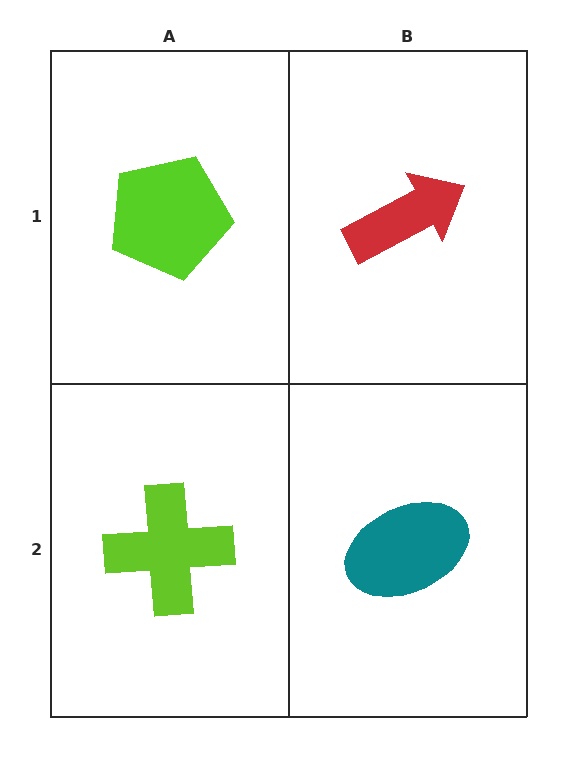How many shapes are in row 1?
2 shapes.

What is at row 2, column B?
A teal ellipse.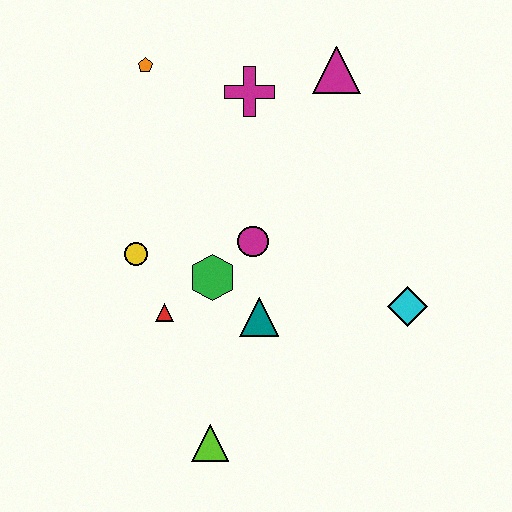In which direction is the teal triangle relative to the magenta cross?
The teal triangle is below the magenta cross.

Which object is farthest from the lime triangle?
The magenta triangle is farthest from the lime triangle.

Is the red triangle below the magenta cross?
Yes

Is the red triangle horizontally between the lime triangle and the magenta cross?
No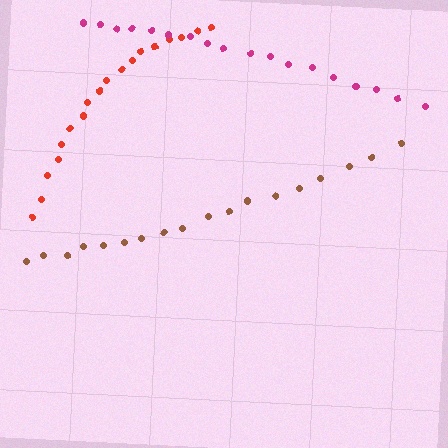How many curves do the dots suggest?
There are 3 distinct paths.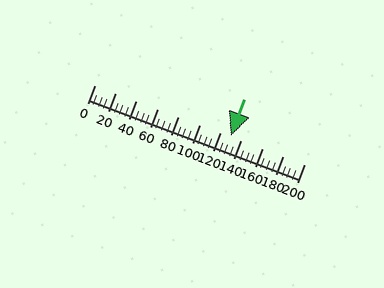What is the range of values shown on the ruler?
The ruler shows values from 0 to 200.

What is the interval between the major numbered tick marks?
The major tick marks are spaced 20 units apart.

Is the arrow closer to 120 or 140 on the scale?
The arrow is closer to 140.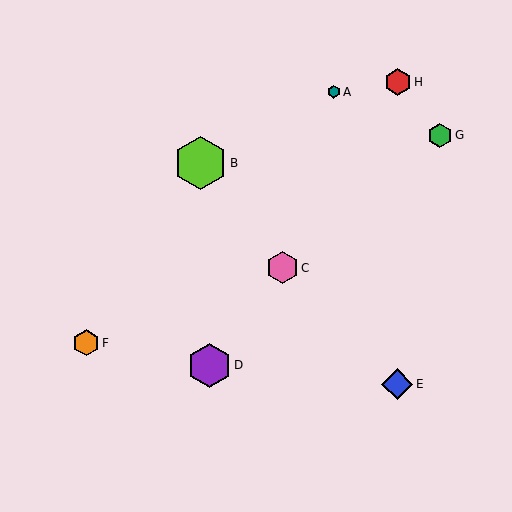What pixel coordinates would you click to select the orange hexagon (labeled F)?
Click at (86, 343) to select the orange hexagon F.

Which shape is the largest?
The lime hexagon (labeled B) is the largest.